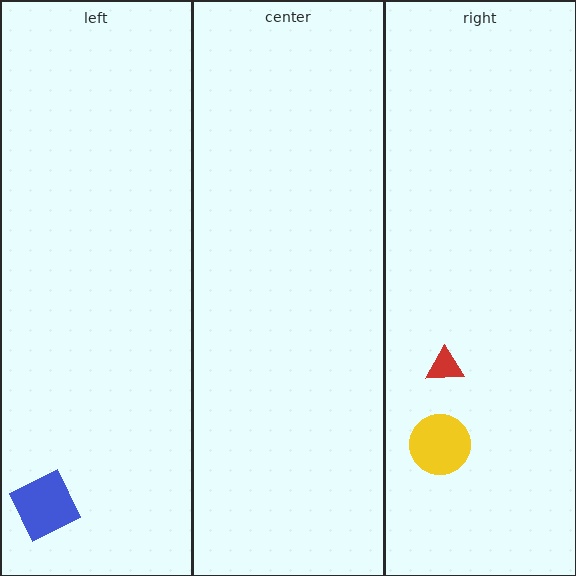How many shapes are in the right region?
2.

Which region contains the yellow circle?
The right region.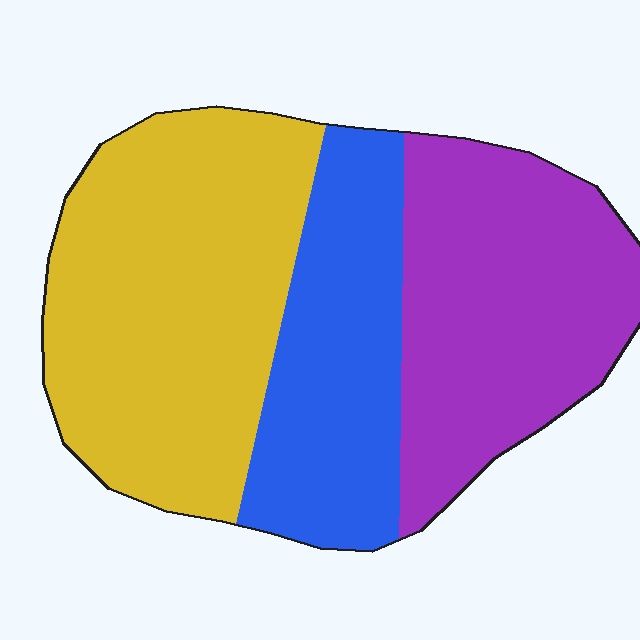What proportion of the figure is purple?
Purple covers about 35% of the figure.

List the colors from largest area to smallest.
From largest to smallest: yellow, purple, blue.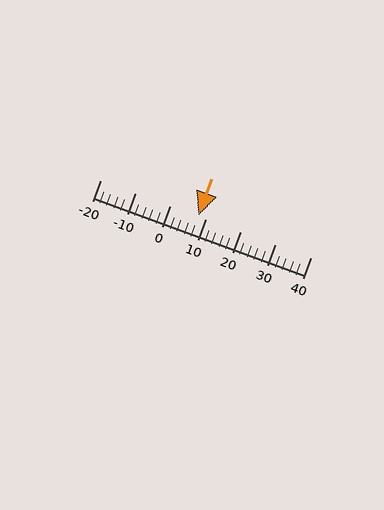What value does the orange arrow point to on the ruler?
The orange arrow points to approximately 8.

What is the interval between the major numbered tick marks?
The major tick marks are spaced 10 units apart.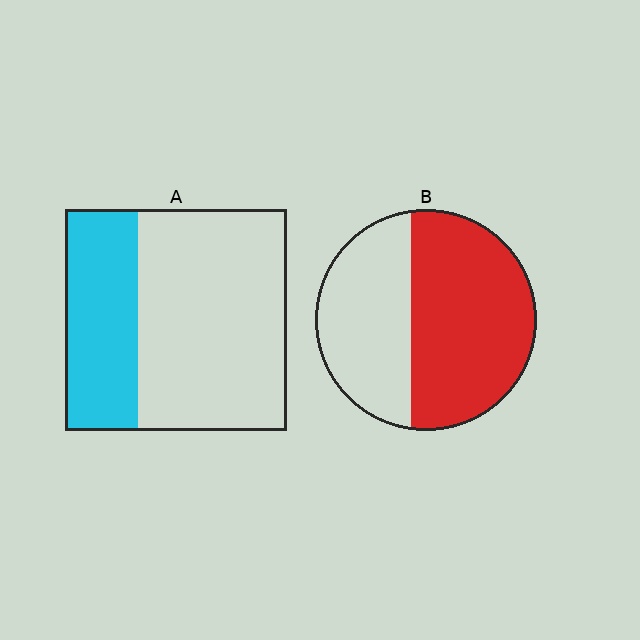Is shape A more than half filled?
No.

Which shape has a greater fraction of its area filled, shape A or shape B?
Shape B.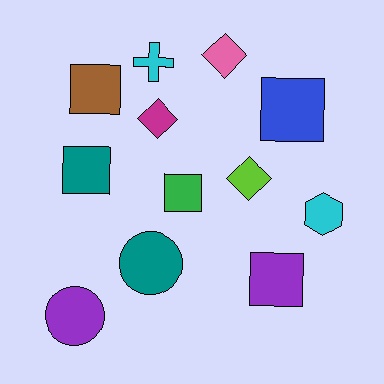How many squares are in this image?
There are 5 squares.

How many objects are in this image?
There are 12 objects.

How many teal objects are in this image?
There are 2 teal objects.